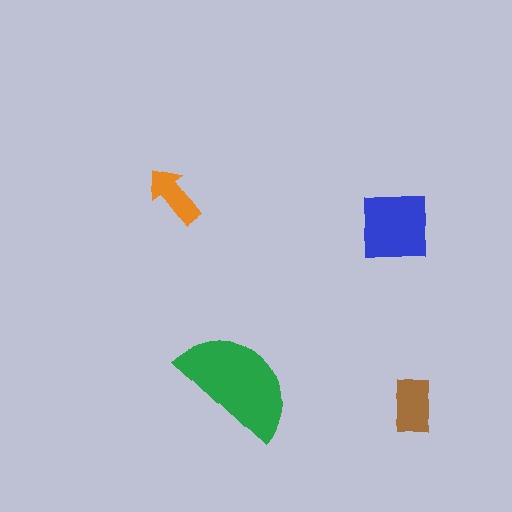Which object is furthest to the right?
The brown rectangle is rightmost.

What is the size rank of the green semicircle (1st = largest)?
1st.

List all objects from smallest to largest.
The orange arrow, the brown rectangle, the blue square, the green semicircle.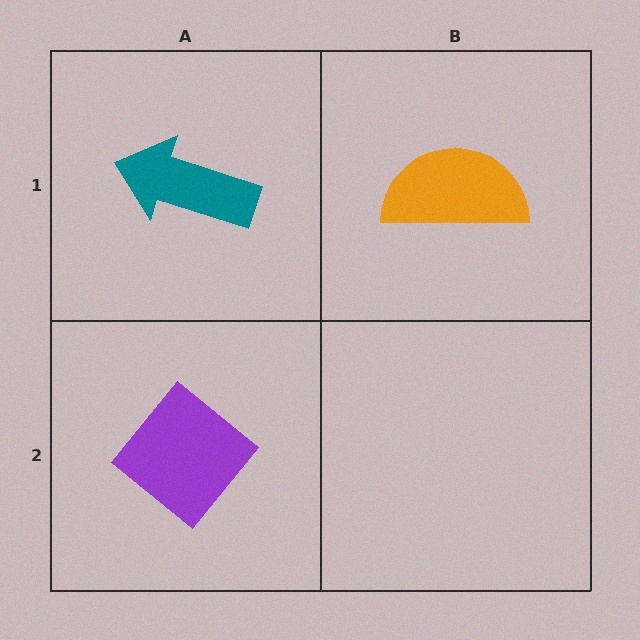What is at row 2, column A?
A purple diamond.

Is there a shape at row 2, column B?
No, that cell is empty.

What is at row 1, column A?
A teal arrow.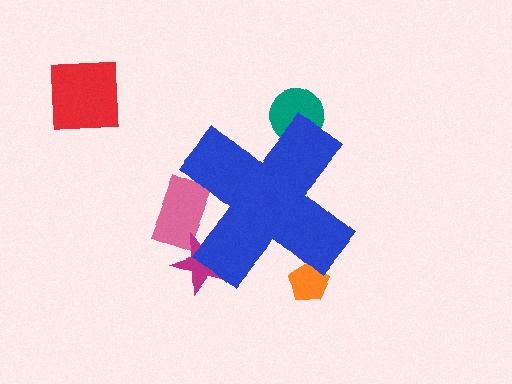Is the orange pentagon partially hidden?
Yes, the orange pentagon is partially hidden behind the blue cross.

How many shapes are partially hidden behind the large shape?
4 shapes are partially hidden.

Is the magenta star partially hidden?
Yes, the magenta star is partially hidden behind the blue cross.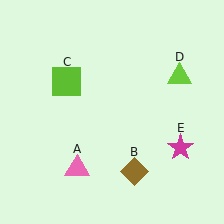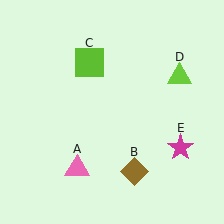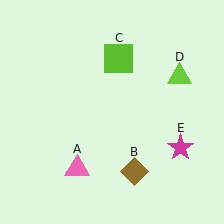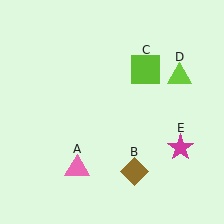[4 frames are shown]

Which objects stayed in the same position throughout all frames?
Pink triangle (object A) and brown diamond (object B) and lime triangle (object D) and magenta star (object E) remained stationary.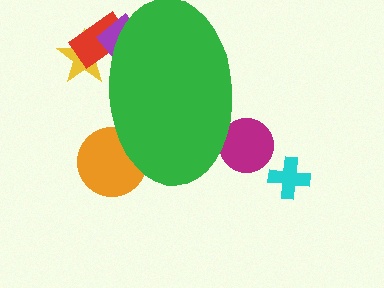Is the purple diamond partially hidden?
Yes, the purple diamond is partially hidden behind the green ellipse.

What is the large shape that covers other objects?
A green ellipse.